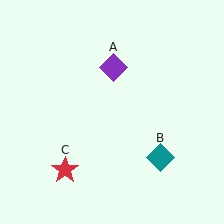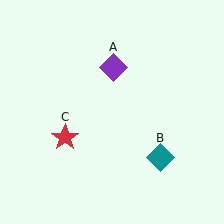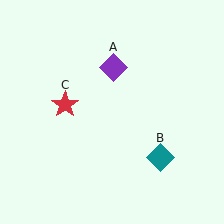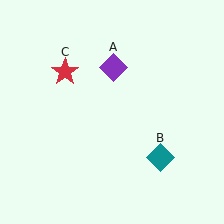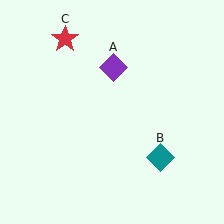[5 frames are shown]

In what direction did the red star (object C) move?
The red star (object C) moved up.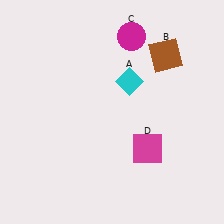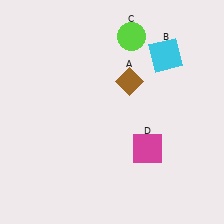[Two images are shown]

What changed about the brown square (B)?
In Image 1, B is brown. In Image 2, it changed to cyan.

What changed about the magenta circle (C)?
In Image 1, C is magenta. In Image 2, it changed to lime.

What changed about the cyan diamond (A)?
In Image 1, A is cyan. In Image 2, it changed to brown.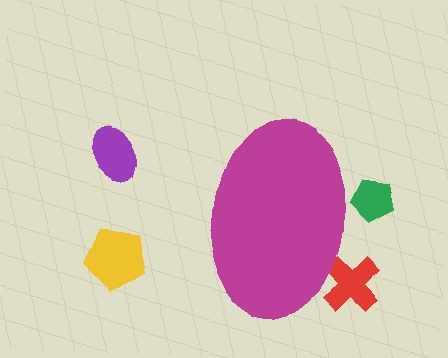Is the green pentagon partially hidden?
Yes, the green pentagon is partially hidden behind the magenta ellipse.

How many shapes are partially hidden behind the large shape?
2 shapes are partially hidden.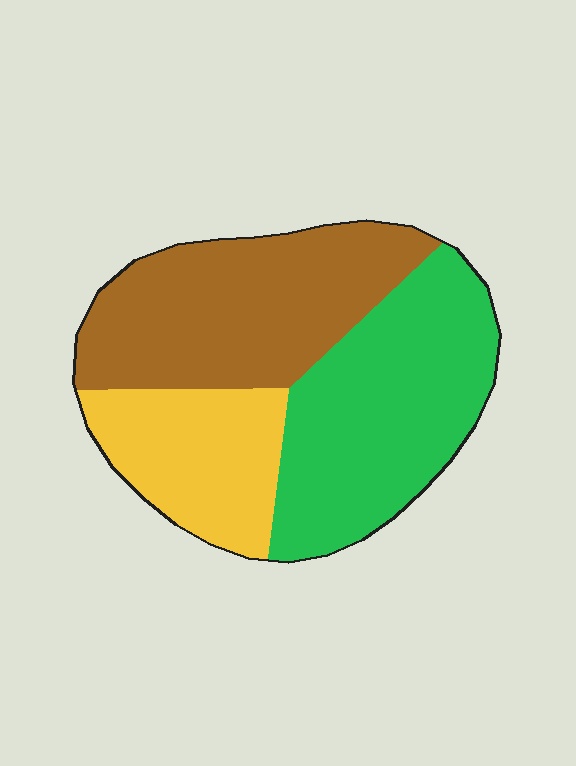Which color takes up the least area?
Yellow, at roughly 25%.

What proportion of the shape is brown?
Brown takes up about three eighths (3/8) of the shape.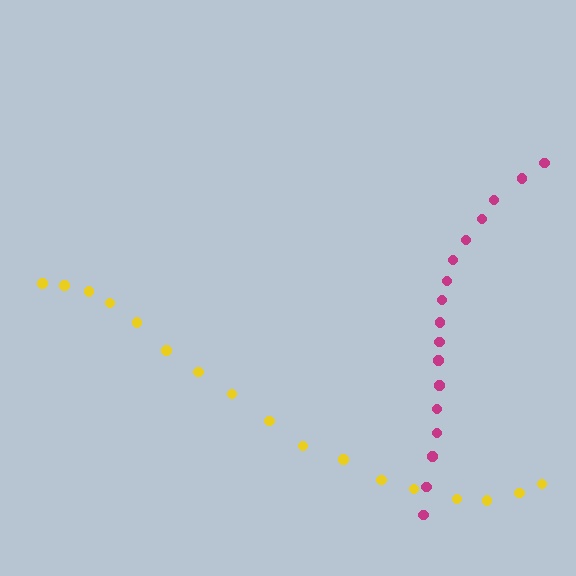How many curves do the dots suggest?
There are 2 distinct paths.